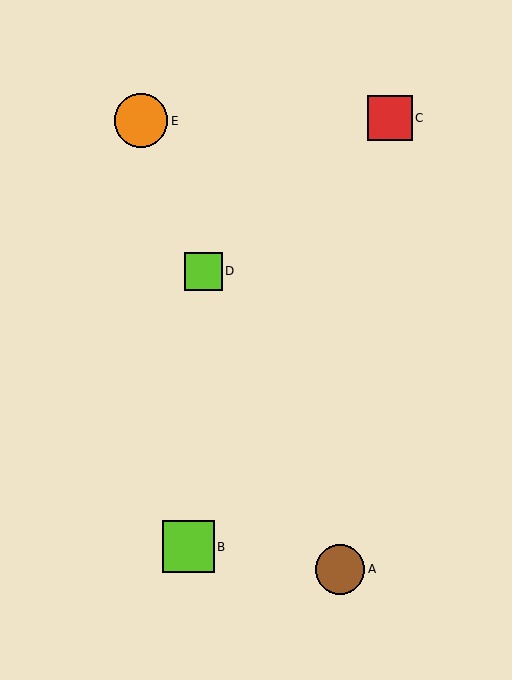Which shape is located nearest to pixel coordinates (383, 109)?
The red square (labeled C) at (390, 118) is nearest to that location.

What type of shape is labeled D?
Shape D is a lime square.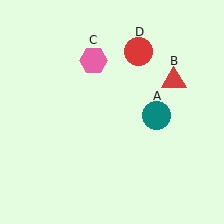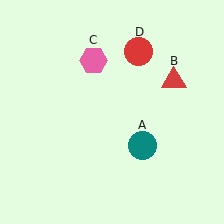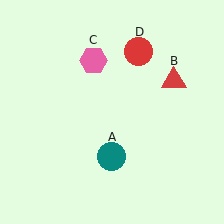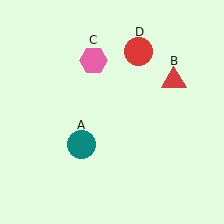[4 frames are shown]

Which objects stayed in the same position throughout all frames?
Red triangle (object B) and pink hexagon (object C) and red circle (object D) remained stationary.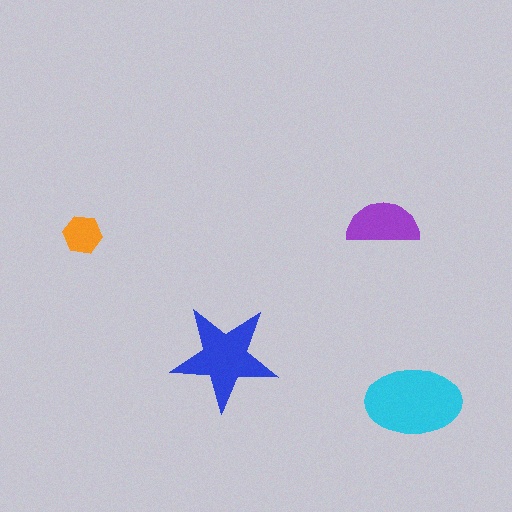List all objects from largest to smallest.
The cyan ellipse, the blue star, the purple semicircle, the orange hexagon.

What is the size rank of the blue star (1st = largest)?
2nd.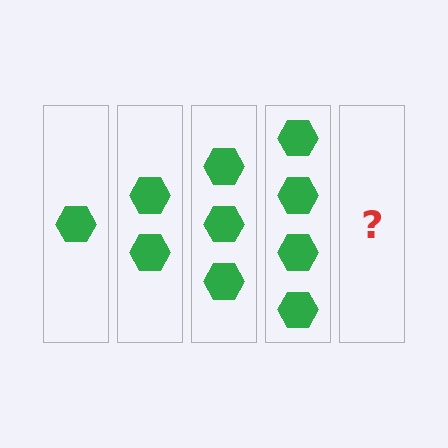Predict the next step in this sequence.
The next step is 5 hexagons.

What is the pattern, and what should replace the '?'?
The pattern is that each step adds one more hexagon. The '?' should be 5 hexagons.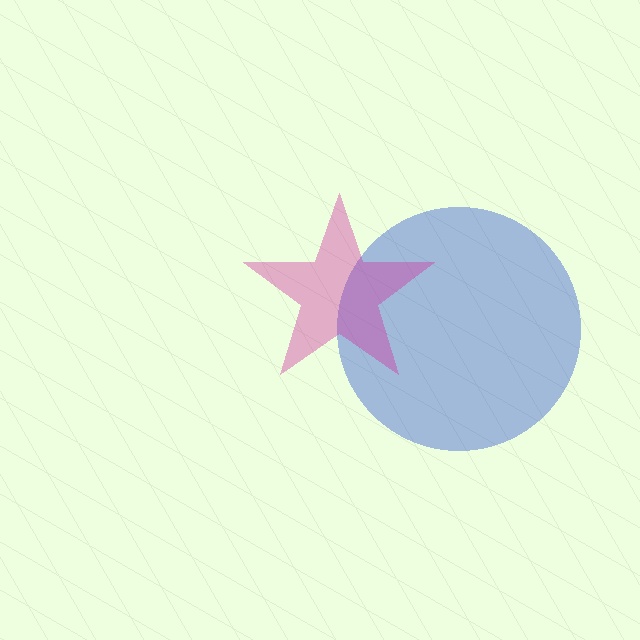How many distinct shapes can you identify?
There are 2 distinct shapes: a blue circle, a magenta star.